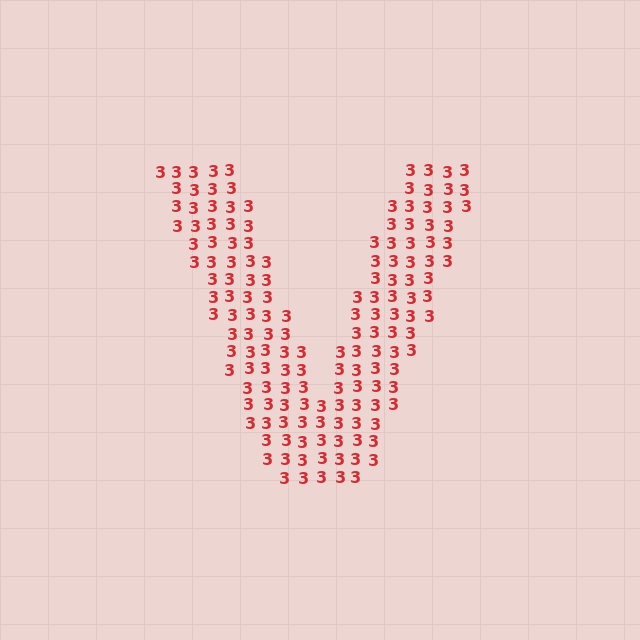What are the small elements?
The small elements are digit 3's.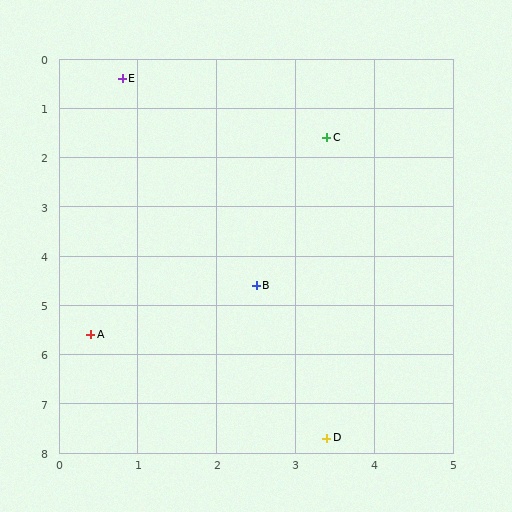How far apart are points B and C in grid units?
Points B and C are about 3.1 grid units apart.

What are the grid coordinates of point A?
Point A is at approximately (0.4, 5.6).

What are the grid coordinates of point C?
Point C is at approximately (3.4, 1.6).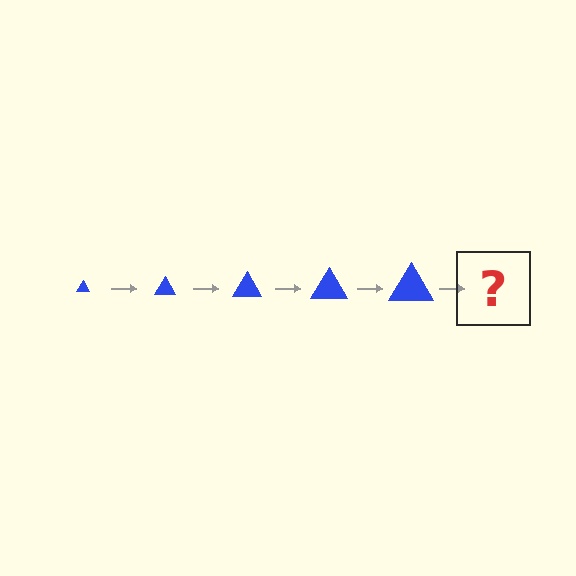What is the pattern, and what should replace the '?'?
The pattern is that the triangle gets progressively larger each step. The '?' should be a blue triangle, larger than the previous one.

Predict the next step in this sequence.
The next step is a blue triangle, larger than the previous one.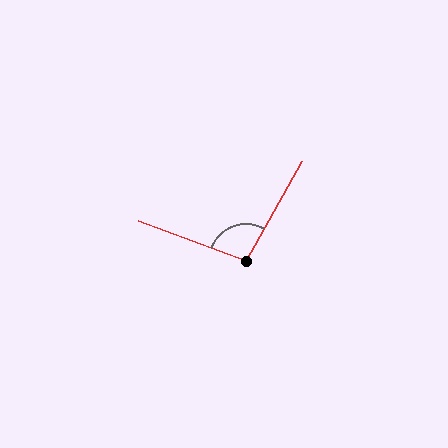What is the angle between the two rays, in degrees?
Approximately 99 degrees.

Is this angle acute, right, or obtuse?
It is obtuse.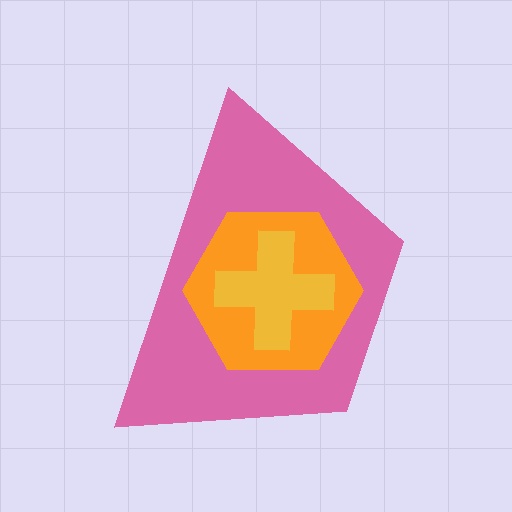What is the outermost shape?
The pink trapezoid.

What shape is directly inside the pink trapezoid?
The orange hexagon.